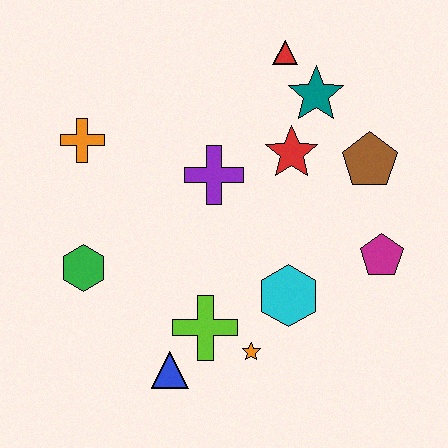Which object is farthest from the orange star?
The red triangle is farthest from the orange star.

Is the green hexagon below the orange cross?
Yes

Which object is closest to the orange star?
The lime cross is closest to the orange star.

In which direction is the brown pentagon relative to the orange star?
The brown pentagon is above the orange star.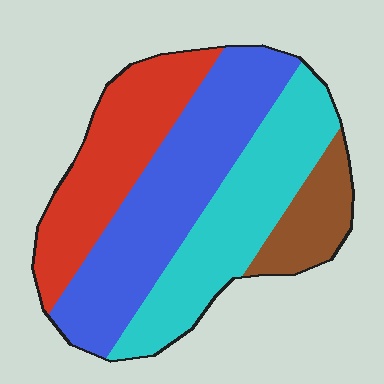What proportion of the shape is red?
Red takes up between a sixth and a third of the shape.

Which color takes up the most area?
Blue, at roughly 35%.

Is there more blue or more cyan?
Blue.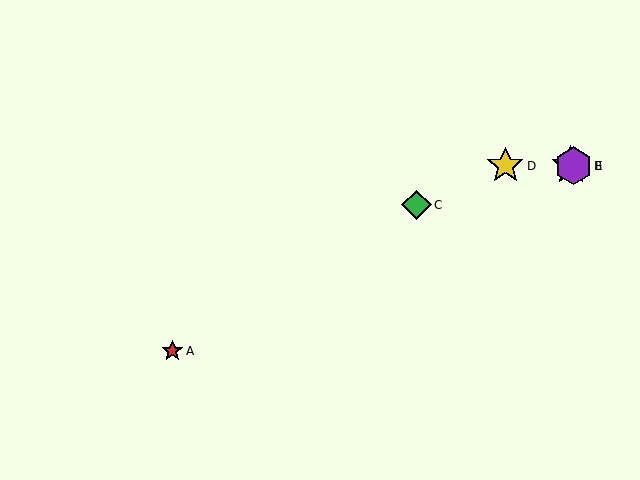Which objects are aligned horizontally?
Objects B, D, E are aligned horizontally.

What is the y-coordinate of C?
Object C is at y≈205.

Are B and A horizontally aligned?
No, B is at y≈166 and A is at y≈351.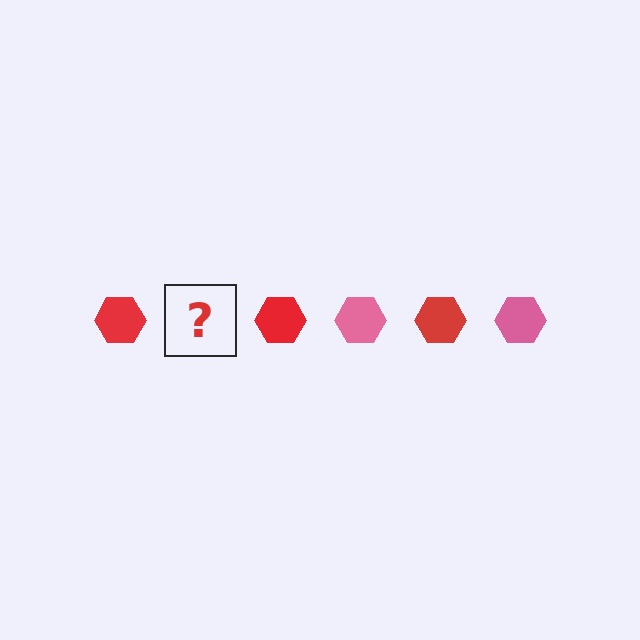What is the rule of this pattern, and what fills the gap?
The rule is that the pattern cycles through red, pink hexagons. The gap should be filled with a pink hexagon.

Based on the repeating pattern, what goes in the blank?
The blank should be a pink hexagon.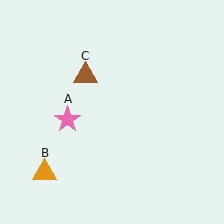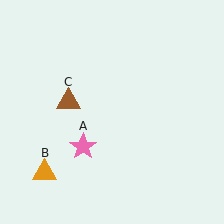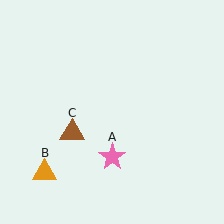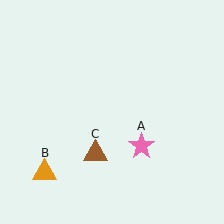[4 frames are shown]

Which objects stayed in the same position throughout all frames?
Orange triangle (object B) remained stationary.